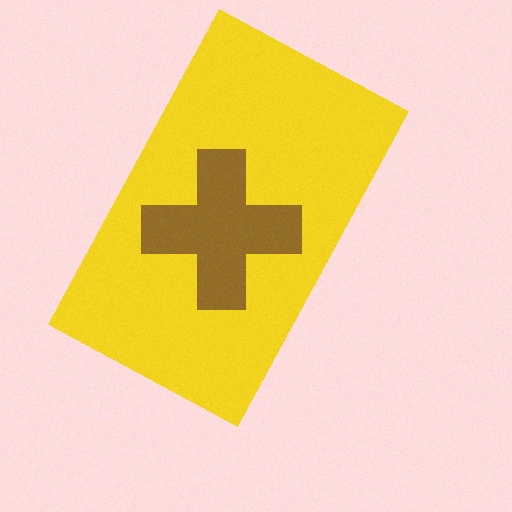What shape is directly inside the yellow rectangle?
The brown cross.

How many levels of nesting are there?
2.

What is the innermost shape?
The brown cross.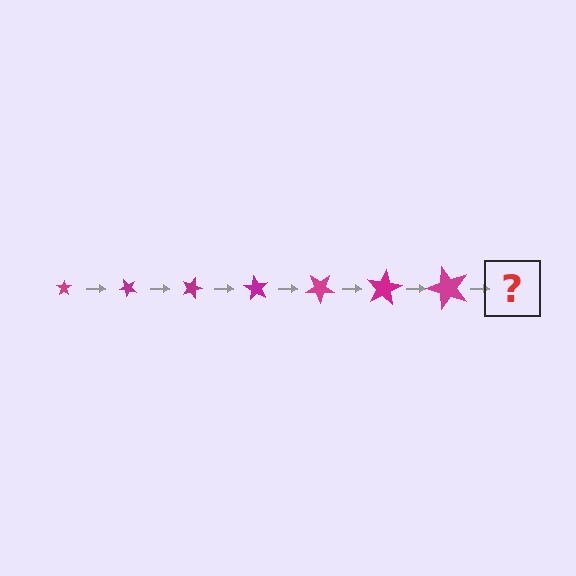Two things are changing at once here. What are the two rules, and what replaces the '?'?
The two rules are that the star grows larger each step and it rotates 45 degrees each step. The '?' should be a star, larger than the previous one and rotated 315 degrees from the start.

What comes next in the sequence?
The next element should be a star, larger than the previous one and rotated 315 degrees from the start.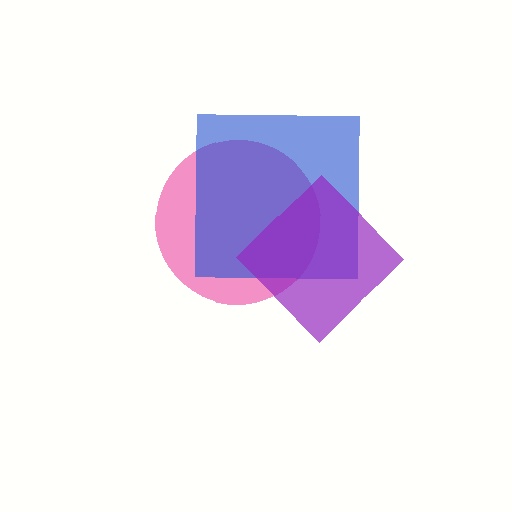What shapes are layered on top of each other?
The layered shapes are: a pink circle, a blue square, a purple diamond.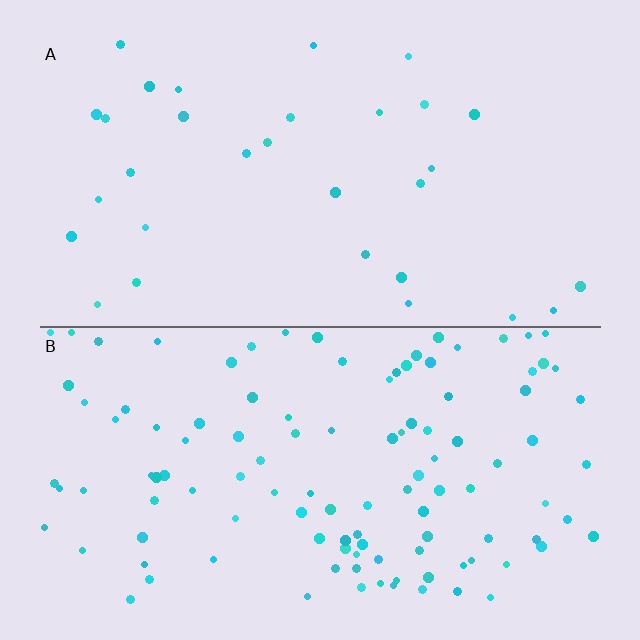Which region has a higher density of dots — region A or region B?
B (the bottom).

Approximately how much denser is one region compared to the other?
Approximately 3.7× — region B over region A.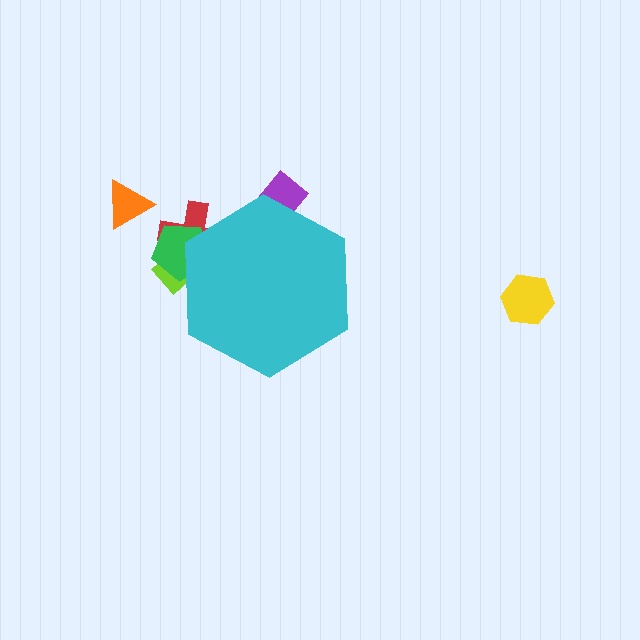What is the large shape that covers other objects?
A cyan hexagon.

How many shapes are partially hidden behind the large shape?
4 shapes are partially hidden.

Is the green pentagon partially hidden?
Yes, the green pentagon is partially hidden behind the cyan hexagon.